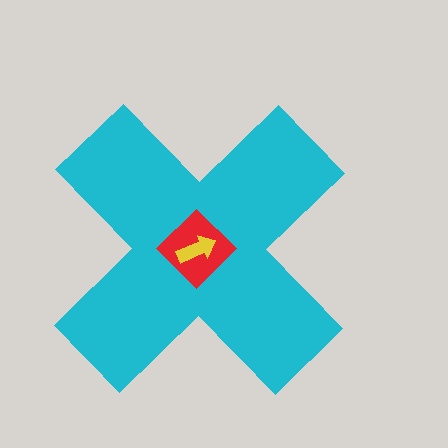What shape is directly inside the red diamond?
The yellow arrow.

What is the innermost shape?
The yellow arrow.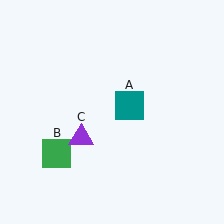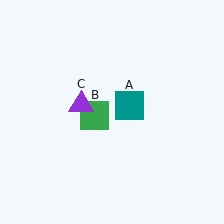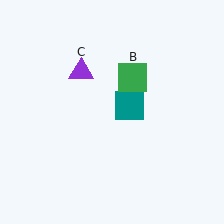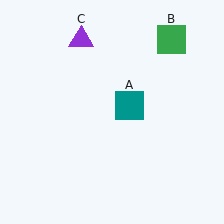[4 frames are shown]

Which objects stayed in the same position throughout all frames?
Teal square (object A) remained stationary.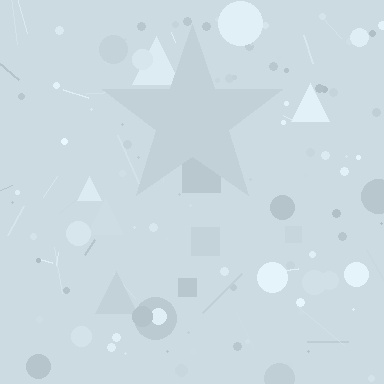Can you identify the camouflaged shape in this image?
The camouflaged shape is a star.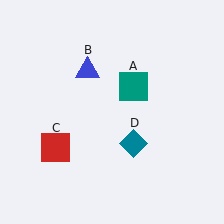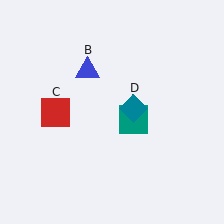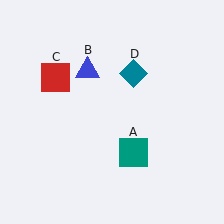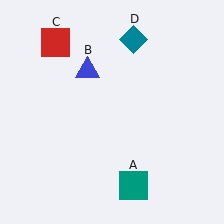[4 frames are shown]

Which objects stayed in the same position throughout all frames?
Blue triangle (object B) remained stationary.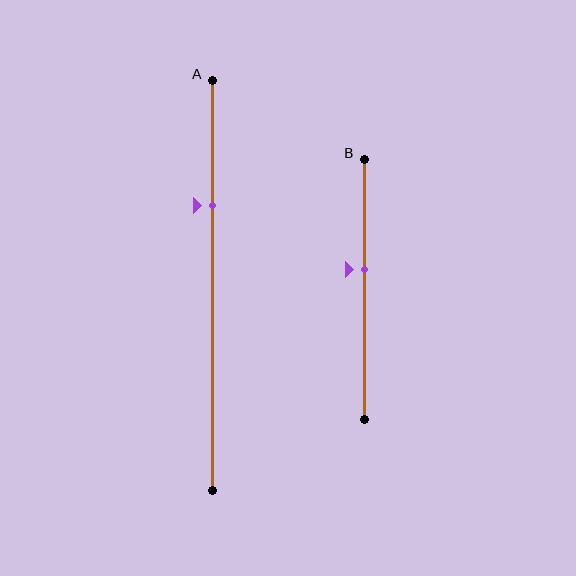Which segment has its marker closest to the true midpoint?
Segment B has its marker closest to the true midpoint.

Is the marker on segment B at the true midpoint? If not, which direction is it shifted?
No, the marker on segment B is shifted upward by about 8% of the segment length.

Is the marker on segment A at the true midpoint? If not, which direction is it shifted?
No, the marker on segment A is shifted upward by about 19% of the segment length.